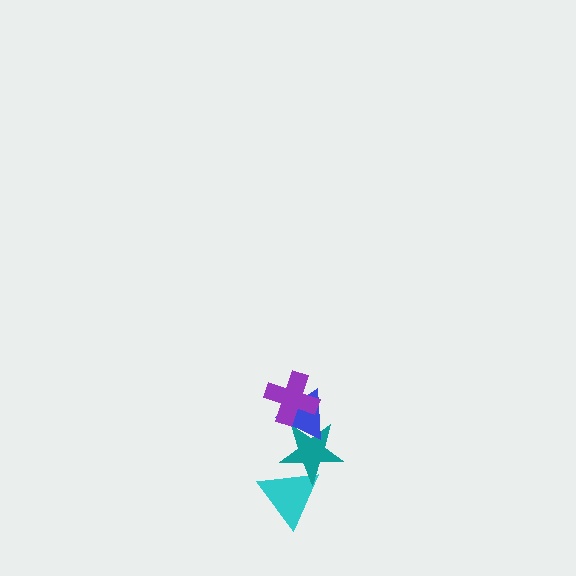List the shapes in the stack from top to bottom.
From top to bottom: the purple cross, the blue triangle, the teal star, the cyan triangle.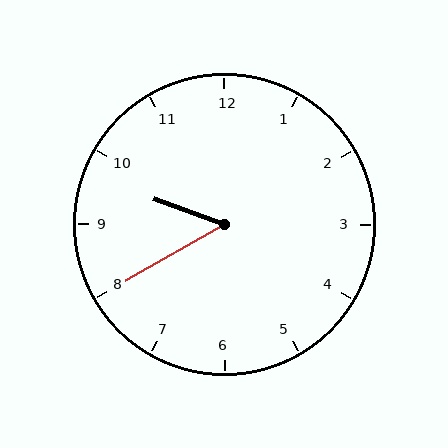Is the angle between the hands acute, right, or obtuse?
It is acute.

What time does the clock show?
9:40.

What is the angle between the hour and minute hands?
Approximately 50 degrees.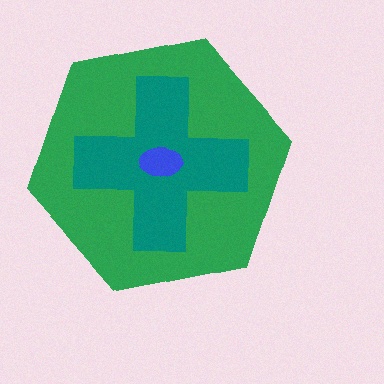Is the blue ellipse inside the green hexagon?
Yes.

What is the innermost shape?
The blue ellipse.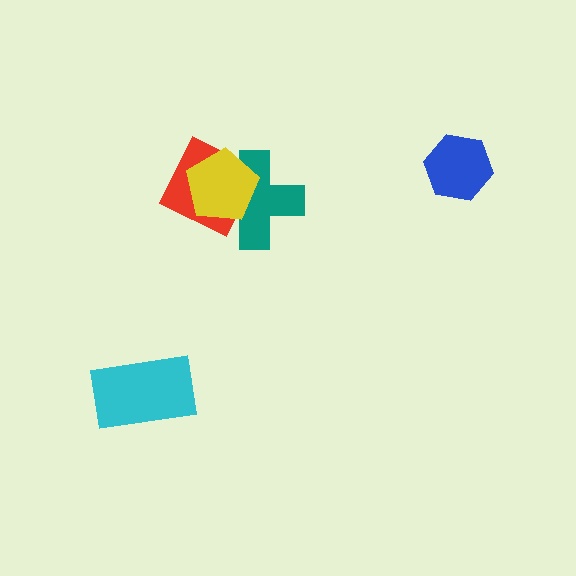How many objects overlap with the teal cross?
2 objects overlap with the teal cross.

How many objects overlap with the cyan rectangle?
0 objects overlap with the cyan rectangle.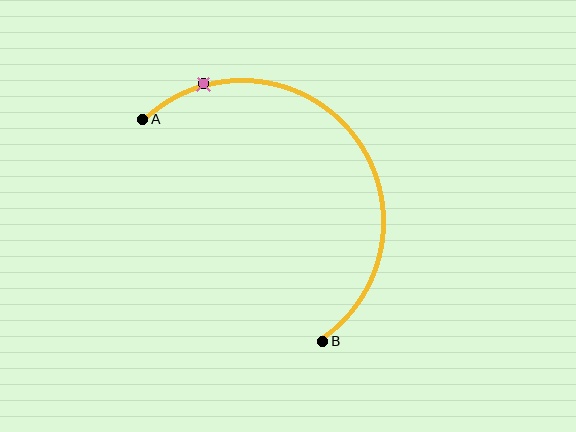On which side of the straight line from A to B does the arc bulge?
The arc bulges above and to the right of the straight line connecting A and B.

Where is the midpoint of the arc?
The arc midpoint is the point on the curve farthest from the straight line joining A and B. It sits above and to the right of that line.